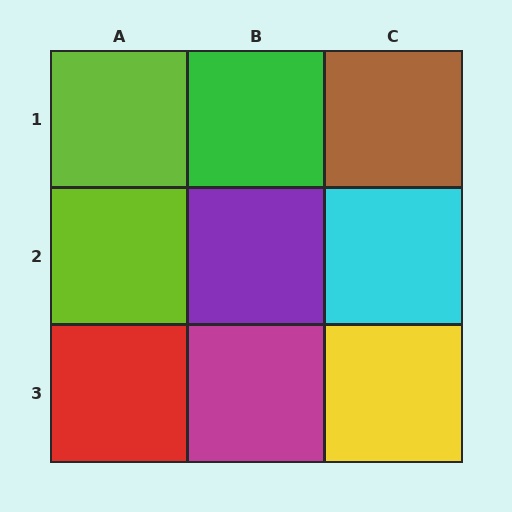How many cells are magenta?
1 cell is magenta.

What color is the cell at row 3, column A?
Red.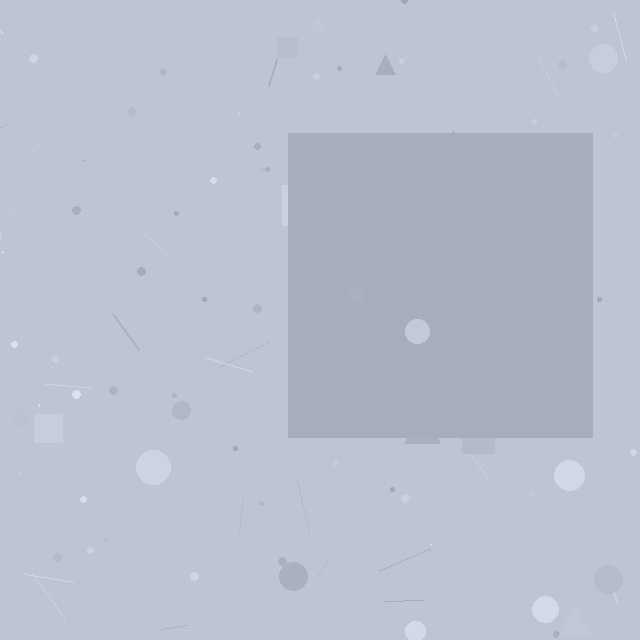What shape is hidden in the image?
A square is hidden in the image.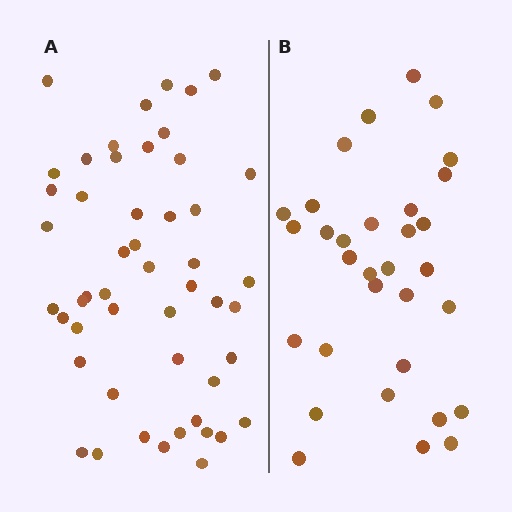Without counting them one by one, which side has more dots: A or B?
Region A (the left region) has more dots.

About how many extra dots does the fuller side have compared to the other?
Region A has approximately 20 more dots than region B.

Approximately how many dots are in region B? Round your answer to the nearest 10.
About 30 dots. (The exact count is 32, which rounds to 30.)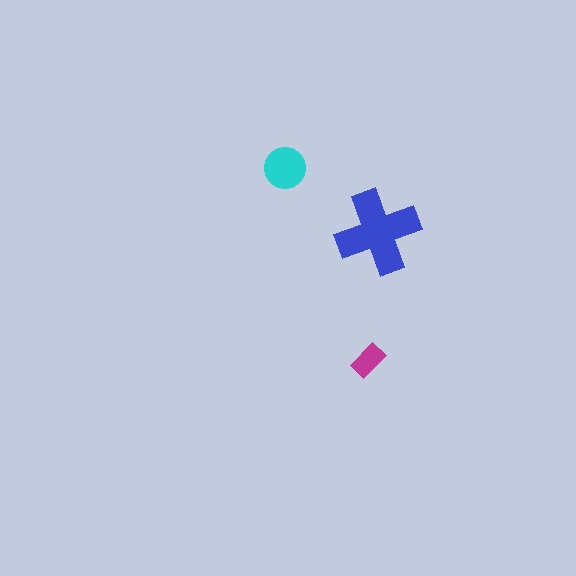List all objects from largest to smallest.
The blue cross, the cyan circle, the magenta rectangle.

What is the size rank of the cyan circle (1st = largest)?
2nd.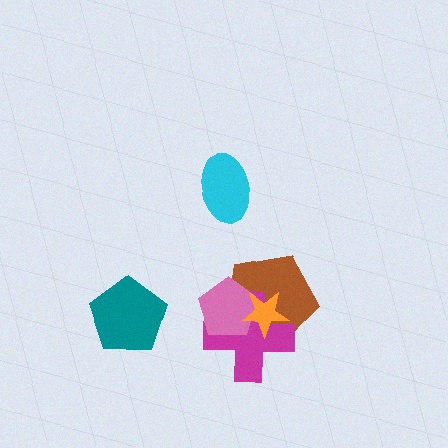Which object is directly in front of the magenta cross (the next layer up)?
The pink pentagon is directly in front of the magenta cross.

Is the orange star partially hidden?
No, no other shape covers it.